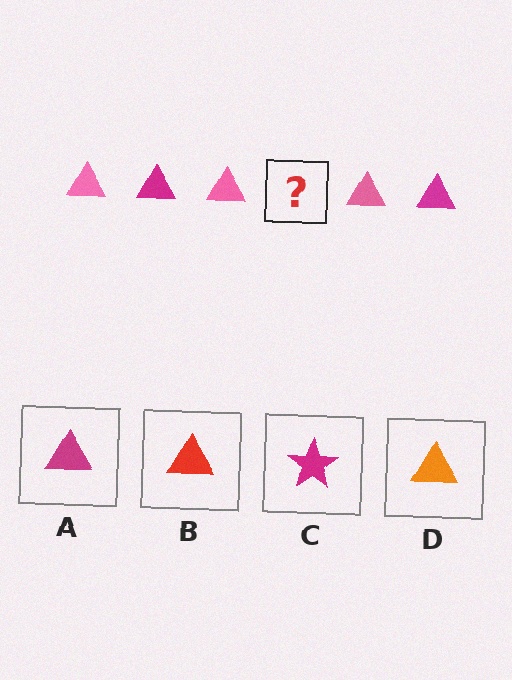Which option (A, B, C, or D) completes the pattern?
A.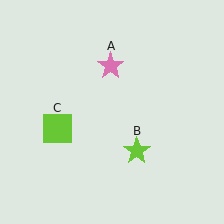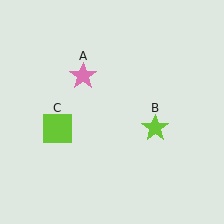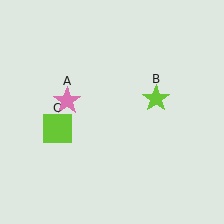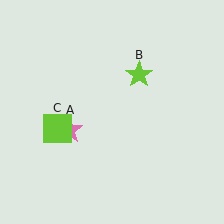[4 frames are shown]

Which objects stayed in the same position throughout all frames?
Lime square (object C) remained stationary.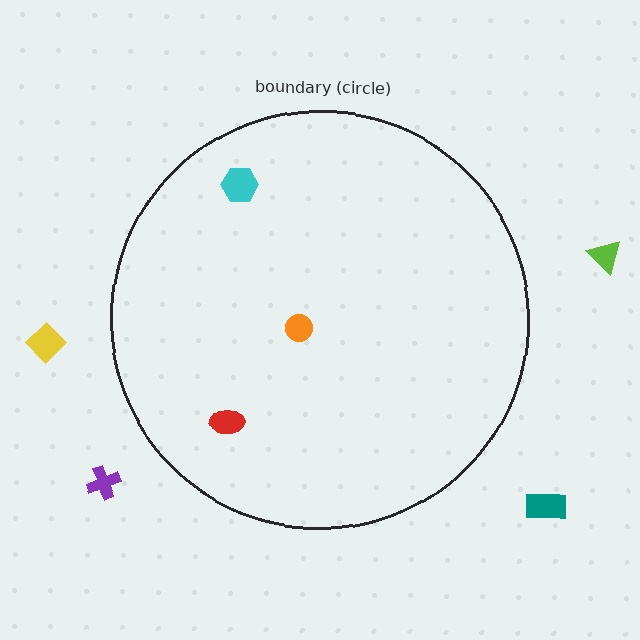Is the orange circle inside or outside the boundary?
Inside.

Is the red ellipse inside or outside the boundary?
Inside.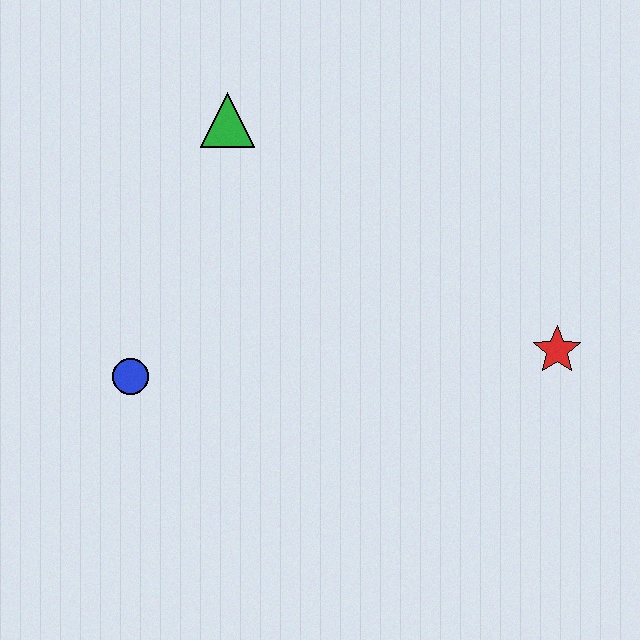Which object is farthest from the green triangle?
The red star is farthest from the green triangle.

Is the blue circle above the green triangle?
No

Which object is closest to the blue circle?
The green triangle is closest to the blue circle.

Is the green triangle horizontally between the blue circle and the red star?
Yes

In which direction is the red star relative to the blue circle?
The red star is to the right of the blue circle.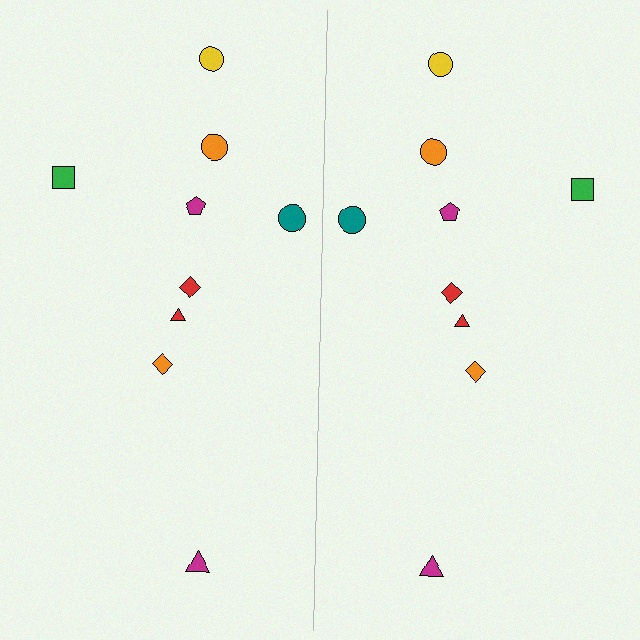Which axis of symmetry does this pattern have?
The pattern has a vertical axis of symmetry running through the center of the image.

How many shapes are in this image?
There are 18 shapes in this image.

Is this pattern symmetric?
Yes, this pattern has bilateral (reflection) symmetry.